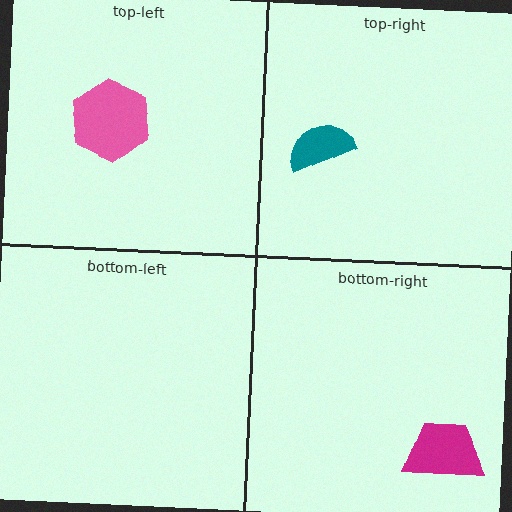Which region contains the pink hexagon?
The top-left region.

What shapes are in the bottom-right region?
The magenta trapezoid.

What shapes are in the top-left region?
The pink hexagon.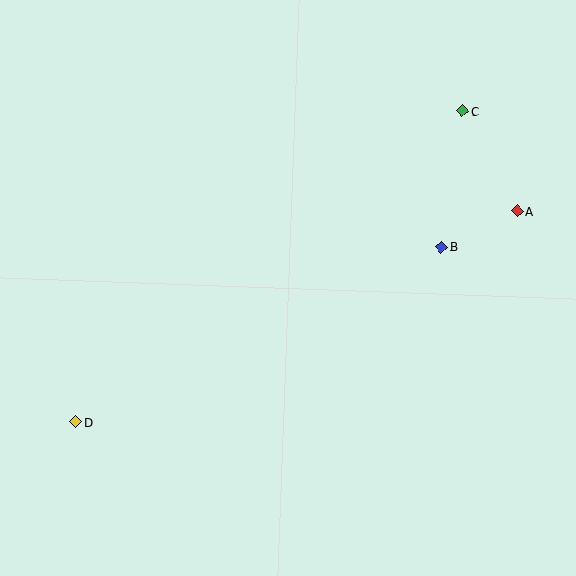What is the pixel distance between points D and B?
The distance between D and B is 406 pixels.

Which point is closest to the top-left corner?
Point D is closest to the top-left corner.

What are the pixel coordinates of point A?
Point A is at (517, 211).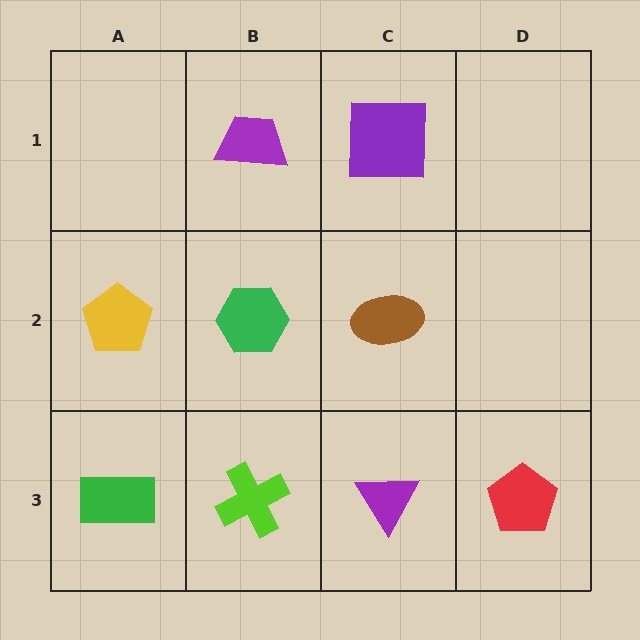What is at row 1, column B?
A purple trapezoid.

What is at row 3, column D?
A red pentagon.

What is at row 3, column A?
A green rectangle.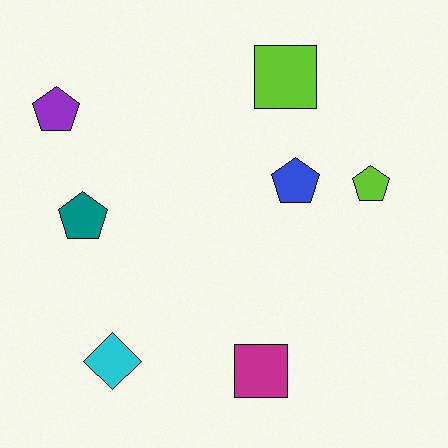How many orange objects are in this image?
There are no orange objects.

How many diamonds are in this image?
There is 1 diamond.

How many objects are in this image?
There are 7 objects.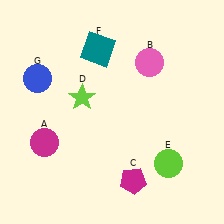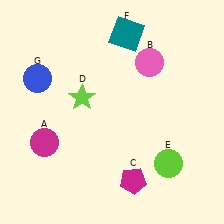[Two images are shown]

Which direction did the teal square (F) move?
The teal square (F) moved right.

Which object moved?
The teal square (F) moved right.